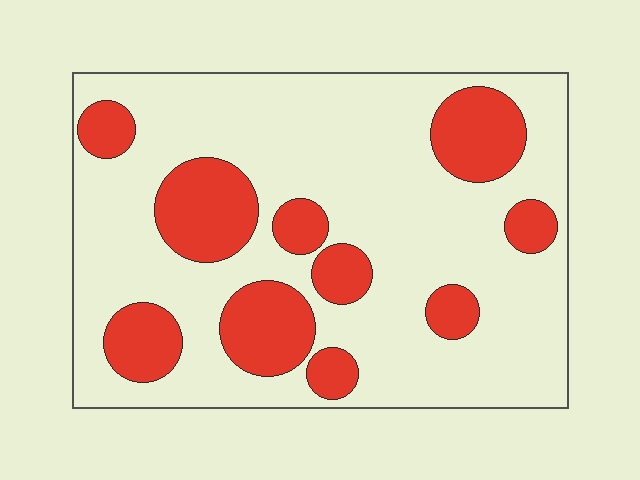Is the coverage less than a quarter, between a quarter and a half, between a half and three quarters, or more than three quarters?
Between a quarter and a half.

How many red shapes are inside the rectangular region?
10.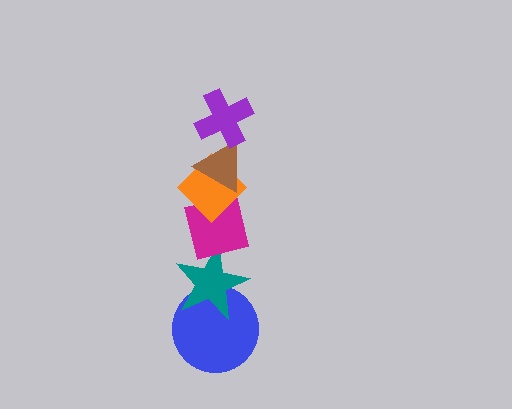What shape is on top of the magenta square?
The orange diamond is on top of the magenta square.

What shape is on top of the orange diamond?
The brown triangle is on top of the orange diamond.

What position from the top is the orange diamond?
The orange diamond is 3rd from the top.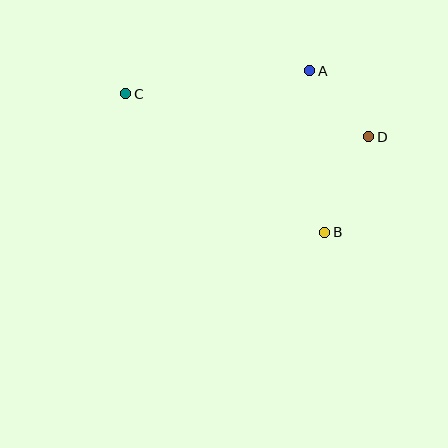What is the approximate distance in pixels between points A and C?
The distance between A and C is approximately 185 pixels.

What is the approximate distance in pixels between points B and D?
The distance between B and D is approximately 105 pixels.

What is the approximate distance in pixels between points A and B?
The distance between A and B is approximately 162 pixels.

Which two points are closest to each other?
Points A and D are closest to each other.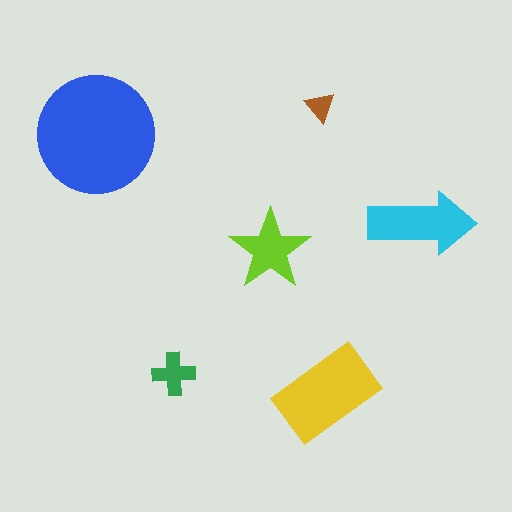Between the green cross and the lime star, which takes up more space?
The lime star.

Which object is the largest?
The blue circle.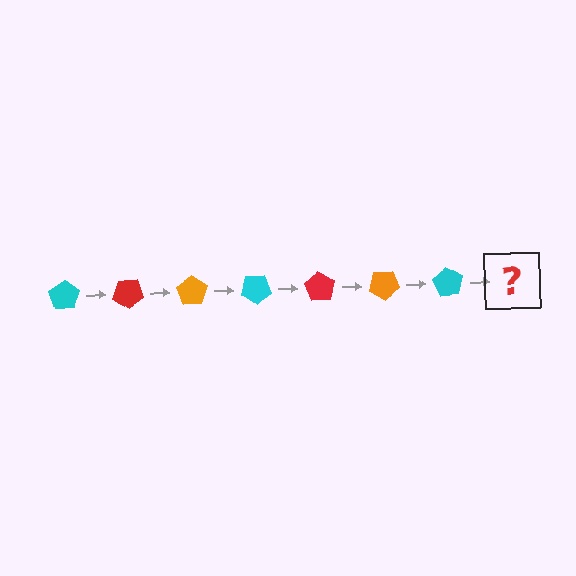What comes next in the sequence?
The next element should be a red pentagon, rotated 245 degrees from the start.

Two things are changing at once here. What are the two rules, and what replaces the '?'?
The two rules are that it rotates 35 degrees each step and the color cycles through cyan, red, and orange. The '?' should be a red pentagon, rotated 245 degrees from the start.